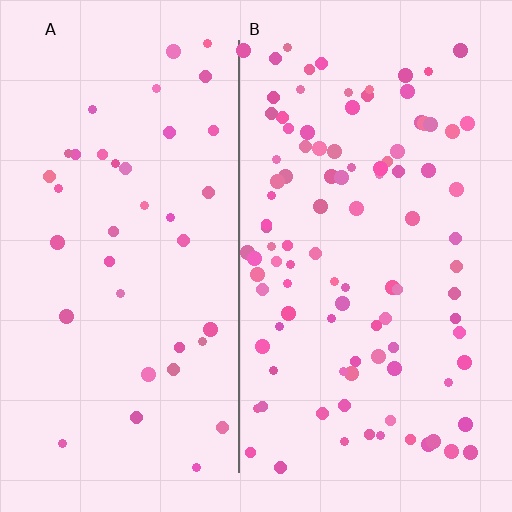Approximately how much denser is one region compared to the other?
Approximately 2.6× — region B over region A.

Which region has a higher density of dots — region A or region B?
B (the right).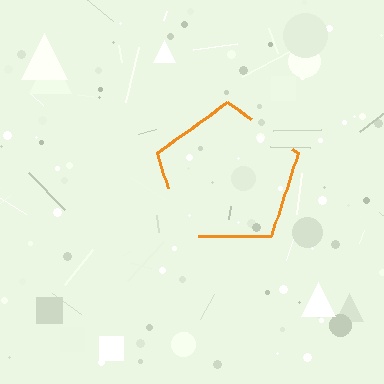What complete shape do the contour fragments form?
The contour fragments form a pentagon.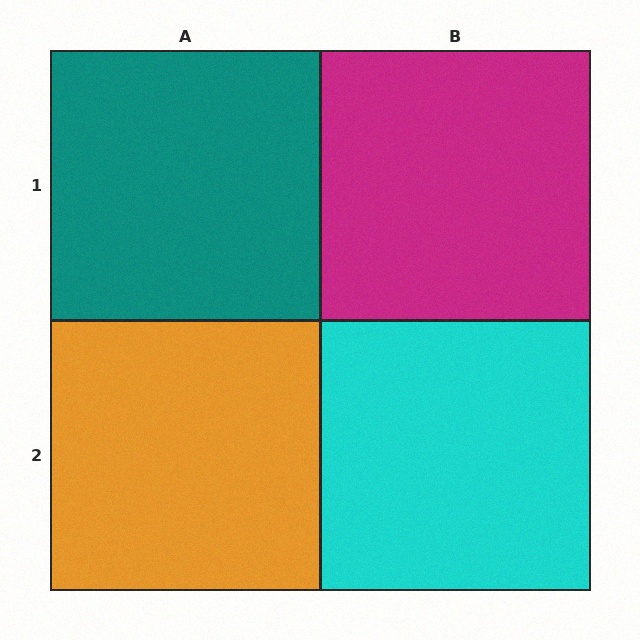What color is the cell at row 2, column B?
Cyan.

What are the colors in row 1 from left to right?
Teal, magenta.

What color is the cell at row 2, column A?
Orange.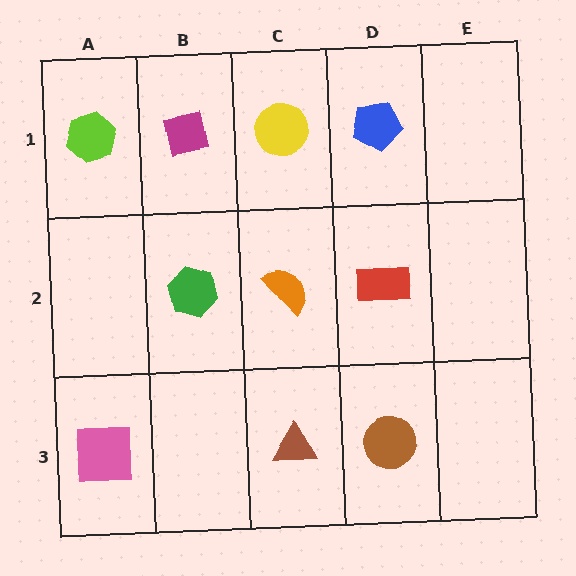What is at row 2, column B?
A green hexagon.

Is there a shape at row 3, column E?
No, that cell is empty.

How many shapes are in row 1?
4 shapes.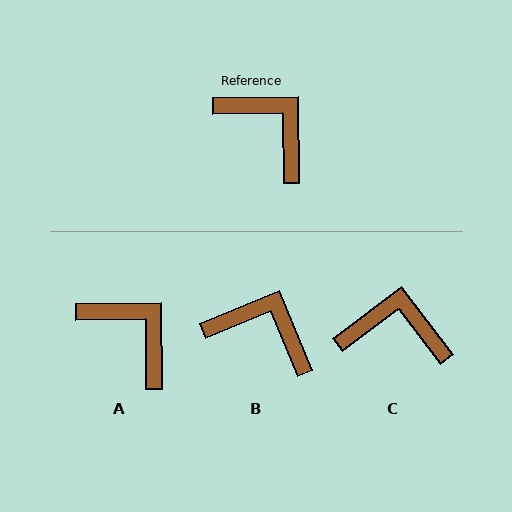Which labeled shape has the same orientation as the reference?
A.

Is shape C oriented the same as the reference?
No, it is off by about 37 degrees.